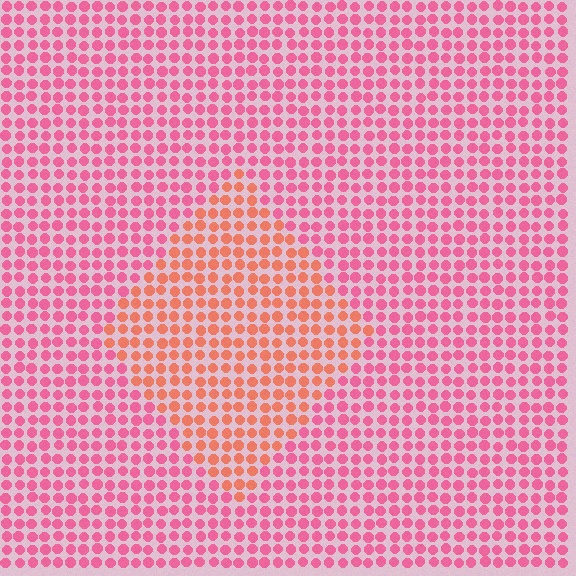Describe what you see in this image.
The image is filled with small pink elements in a uniform arrangement. A diamond-shaped region is visible where the elements are tinted to a slightly different hue, forming a subtle color boundary.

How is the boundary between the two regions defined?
The boundary is defined purely by a slight shift in hue (about 34 degrees). Spacing, size, and orientation are identical on both sides.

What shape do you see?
I see a diamond.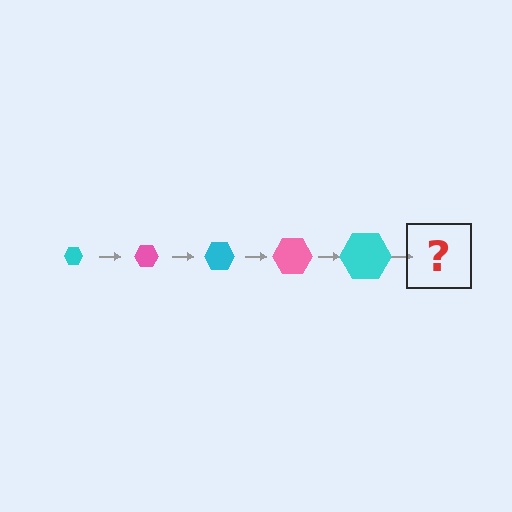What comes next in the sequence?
The next element should be a pink hexagon, larger than the previous one.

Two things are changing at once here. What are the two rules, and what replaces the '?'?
The two rules are that the hexagon grows larger each step and the color cycles through cyan and pink. The '?' should be a pink hexagon, larger than the previous one.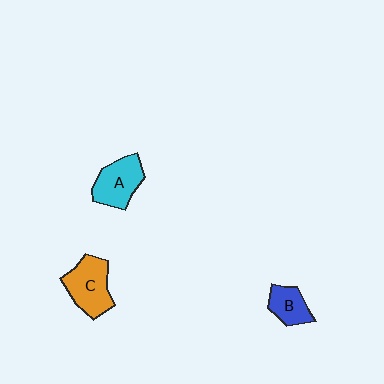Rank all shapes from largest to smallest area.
From largest to smallest: C (orange), A (cyan), B (blue).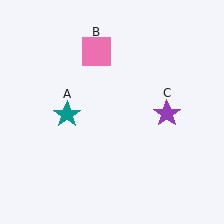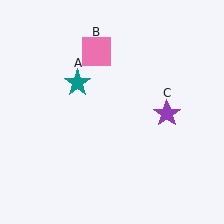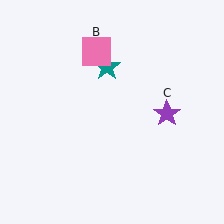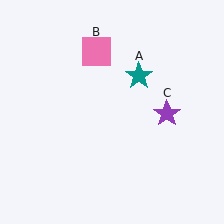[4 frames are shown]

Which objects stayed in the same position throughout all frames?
Pink square (object B) and purple star (object C) remained stationary.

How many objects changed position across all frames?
1 object changed position: teal star (object A).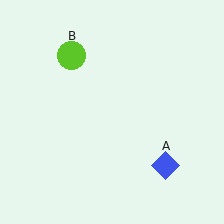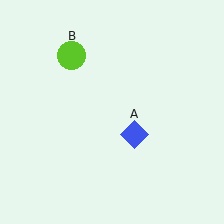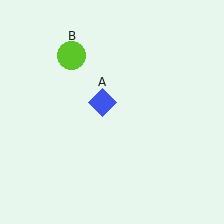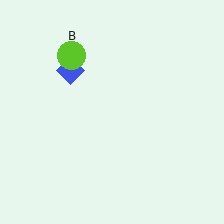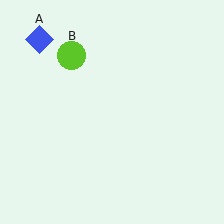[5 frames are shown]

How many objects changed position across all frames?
1 object changed position: blue diamond (object A).